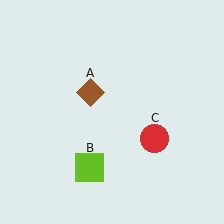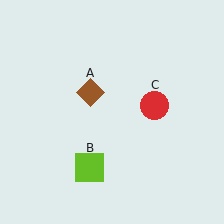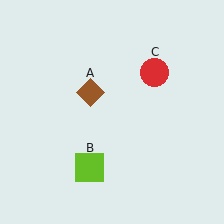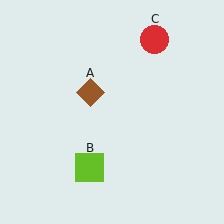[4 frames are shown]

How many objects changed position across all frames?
1 object changed position: red circle (object C).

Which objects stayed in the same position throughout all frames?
Brown diamond (object A) and lime square (object B) remained stationary.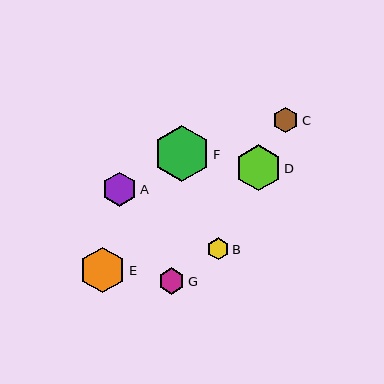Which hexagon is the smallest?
Hexagon B is the smallest with a size of approximately 22 pixels.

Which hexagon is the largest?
Hexagon F is the largest with a size of approximately 56 pixels.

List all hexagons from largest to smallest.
From largest to smallest: F, D, E, A, G, C, B.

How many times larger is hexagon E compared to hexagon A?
Hexagon E is approximately 1.3 times the size of hexagon A.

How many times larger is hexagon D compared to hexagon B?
Hexagon D is approximately 2.1 times the size of hexagon B.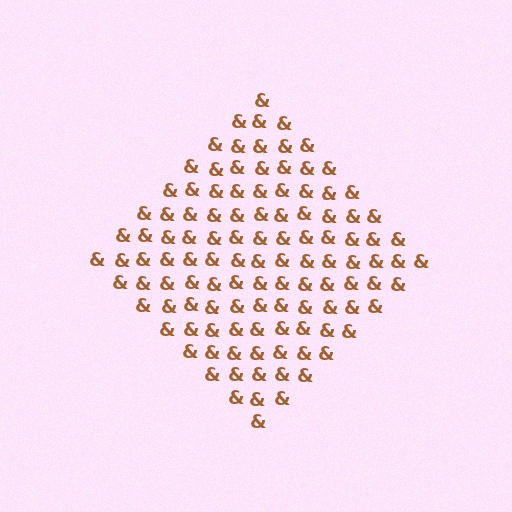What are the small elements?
The small elements are ampersands.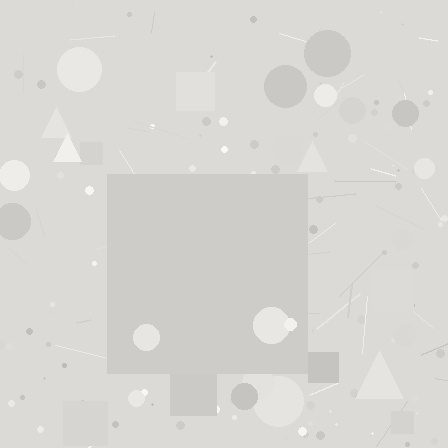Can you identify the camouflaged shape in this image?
The camouflaged shape is a square.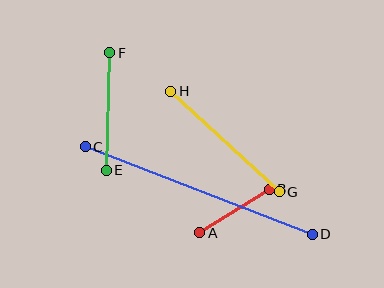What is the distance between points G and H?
The distance is approximately 148 pixels.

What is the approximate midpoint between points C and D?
The midpoint is at approximately (199, 191) pixels.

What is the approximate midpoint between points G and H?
The midpoint is at approximately (225, 141) pixels.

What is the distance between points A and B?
The distance is approximately 82 pixels.